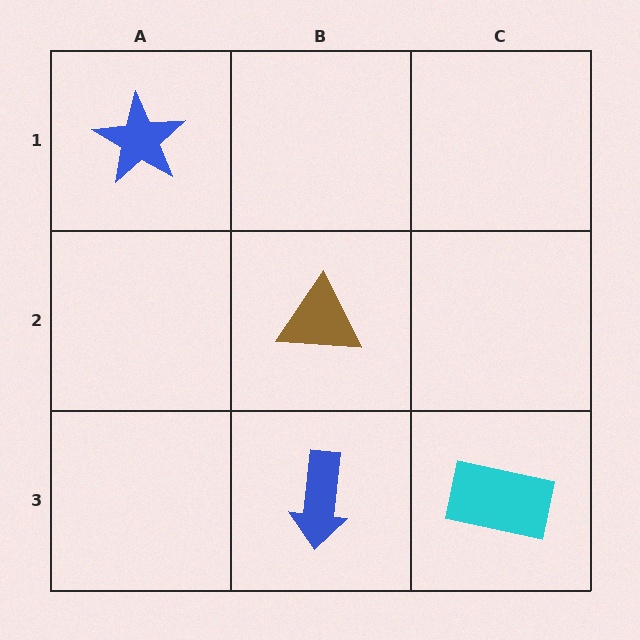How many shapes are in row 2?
1 shape.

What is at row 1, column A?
A blue star.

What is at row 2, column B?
A brown triangle.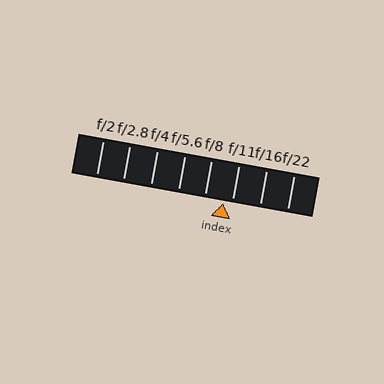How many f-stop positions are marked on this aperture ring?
There are 8 f-stop positions marked.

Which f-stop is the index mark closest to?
The index mark is closest to f/11.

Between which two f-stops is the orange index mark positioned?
The index mark is between f/8 and f/11.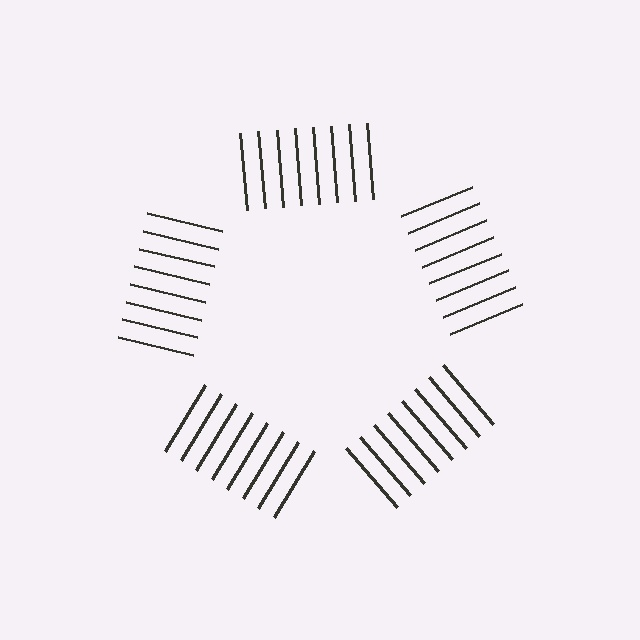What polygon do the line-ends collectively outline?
An illusory pentagon — the line segments terminate on its edges but no continuous stroke is drawn.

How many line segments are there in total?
40 — 8 along each of the 5 edges.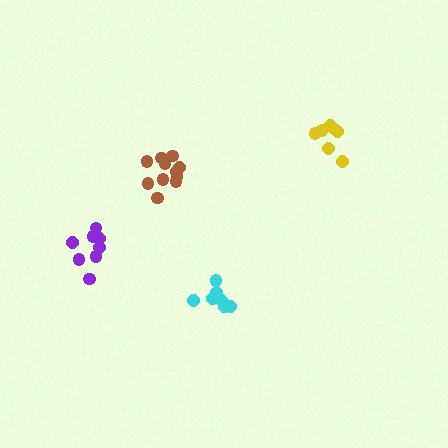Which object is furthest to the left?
The purple cluster is leftmost.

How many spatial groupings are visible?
There are 4 spatial groupings.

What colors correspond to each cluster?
The clusters are colored: cyan, brown, purple, yellow.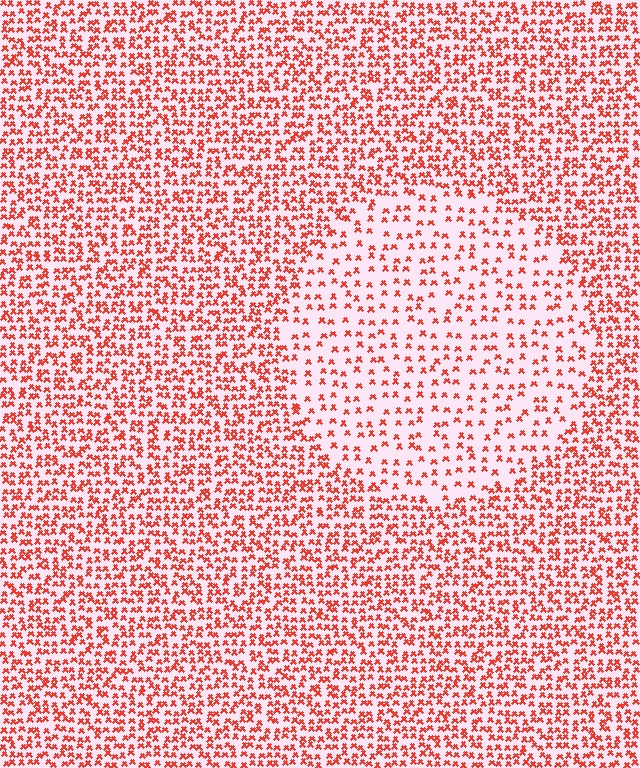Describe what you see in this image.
The image contains small red elements arranged at two different densities. A circle-shaped region is visible where the elements are less densely packed than the surrounding area.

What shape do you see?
I see a circle.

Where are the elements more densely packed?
The elements are more densely packed outside the circle boundary.